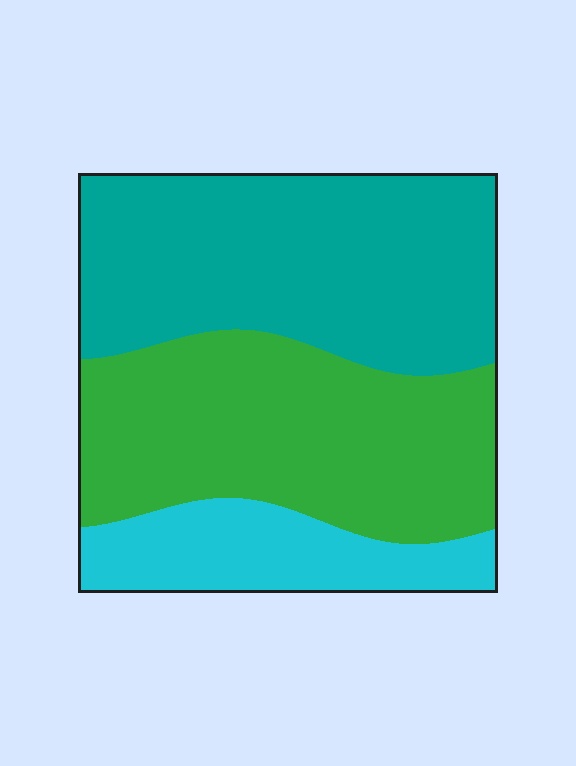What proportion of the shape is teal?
Teal covers roughly 45% of the shape.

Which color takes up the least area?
Cyan, at roughly 15%.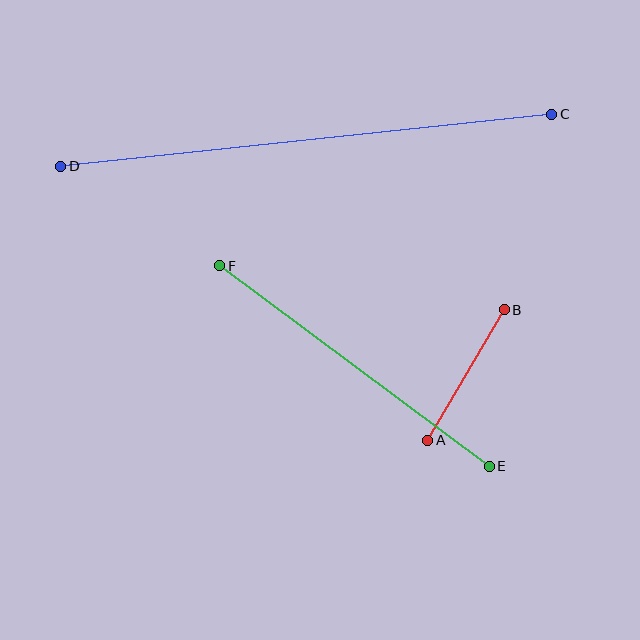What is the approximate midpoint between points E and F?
The midpoint is at approximately (355, 366) pixels.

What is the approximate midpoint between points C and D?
The midpoint is at approximately (306, 140) pixels.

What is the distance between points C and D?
The distance is approximately 494 pixels.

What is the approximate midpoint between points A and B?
The midpoint is at approximately (466, 375) pixels.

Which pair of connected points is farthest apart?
Points C and D are farthest apart.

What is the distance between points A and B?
The distance is approximately 151 pixels.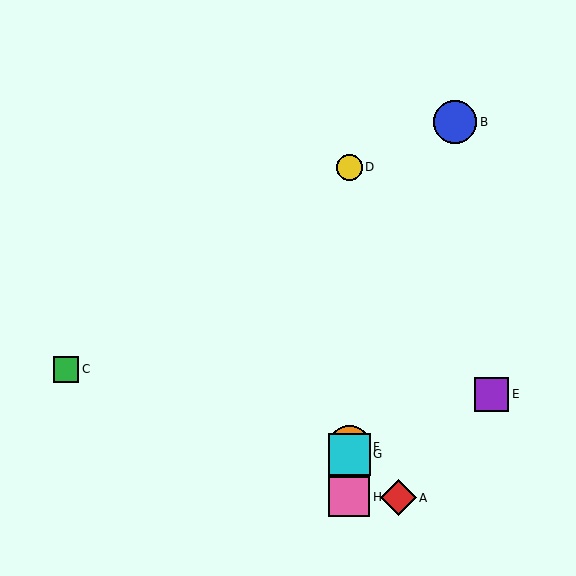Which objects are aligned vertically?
Objects D, F, G, H are aligned vertically.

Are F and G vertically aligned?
Yes, both are at x≈349.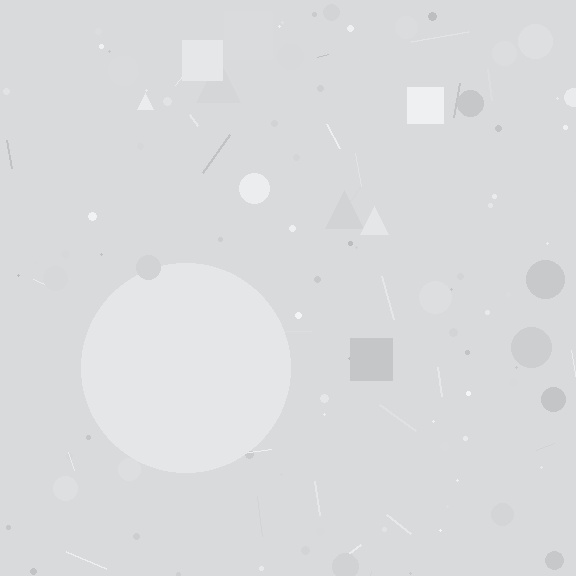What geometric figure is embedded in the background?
A circle is embedded in the background.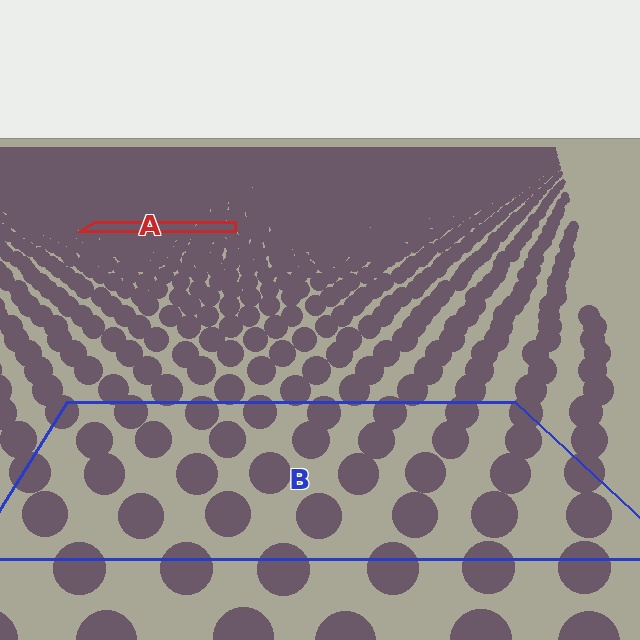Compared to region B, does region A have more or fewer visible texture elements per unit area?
Region A has more texture elements per unit area — they are packed more densely because it is farther away.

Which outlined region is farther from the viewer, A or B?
Region A is farther from the viewer — the texture elements inside it appear smaller and more densely packed.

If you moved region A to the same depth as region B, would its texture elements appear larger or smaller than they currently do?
They would appear larger. At a closer depth, the same texture elements are projected at a bigger on-screen size.